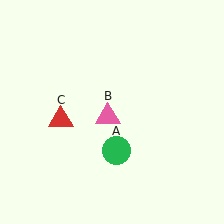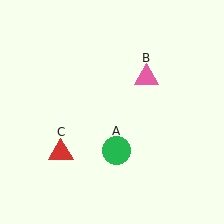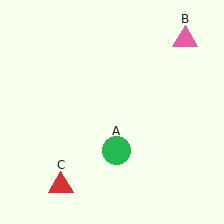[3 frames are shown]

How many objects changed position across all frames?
2 objects changed position: pink triangle (object B), red triangle (object C).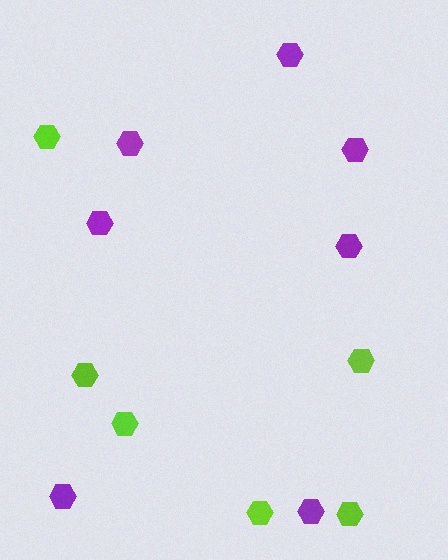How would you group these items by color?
There are 2 groups: one group of purple hexagons (7) and one group of lime hexagons (6).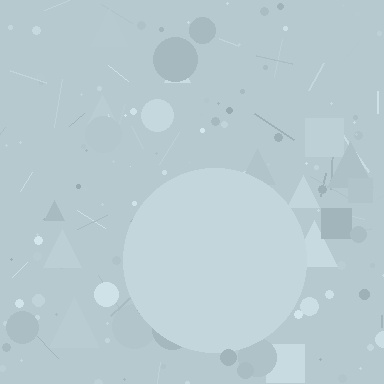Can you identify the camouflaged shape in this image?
The camouflaged shape is a circle.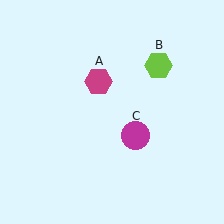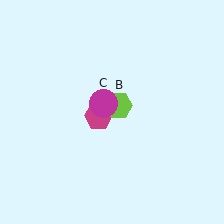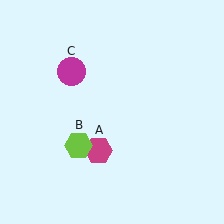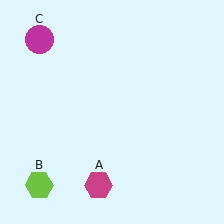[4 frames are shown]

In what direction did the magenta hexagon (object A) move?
The magenta hexagon (object A) moved down.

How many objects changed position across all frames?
3 objects changed position: magenta hexagon (object A), lime hexagon (object B), magenta circle (object C).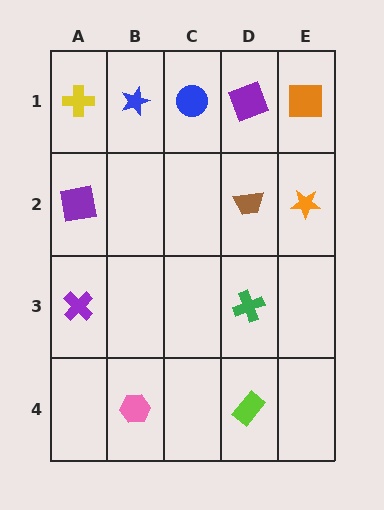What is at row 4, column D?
A lime rectangle.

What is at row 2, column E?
An orange star.